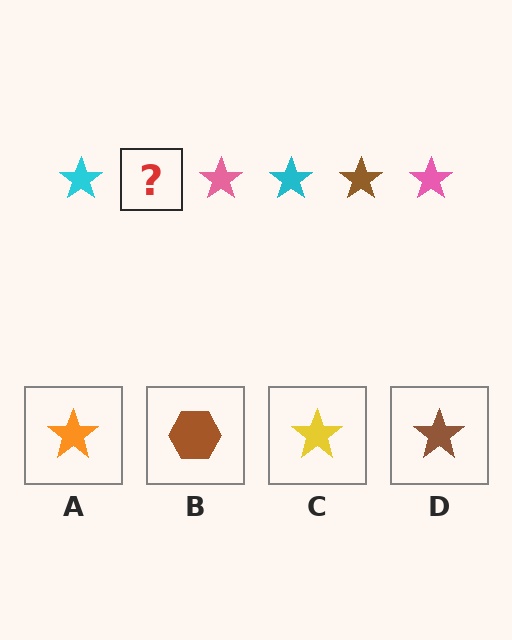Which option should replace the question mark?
Option D.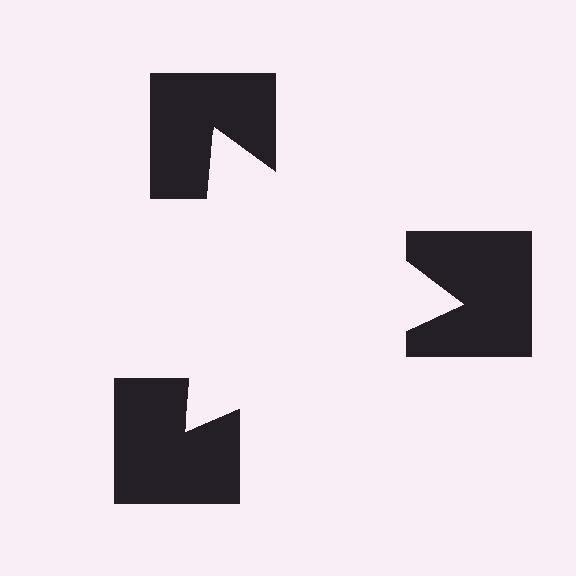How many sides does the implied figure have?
3 sides.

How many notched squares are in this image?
There are 3 — one at each vertex of the illusory triangle.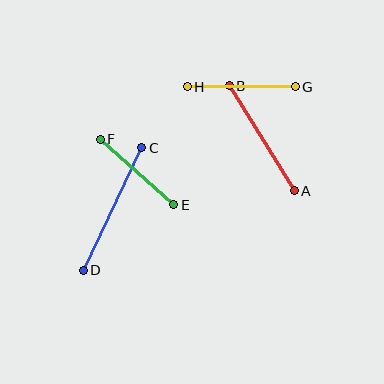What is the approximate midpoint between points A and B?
The midpoint is at approximately (262, 138) pixels.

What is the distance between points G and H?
The distance is approximately 108 pixels.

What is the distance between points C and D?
The distance is approximately 136 pixels.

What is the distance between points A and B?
The distance is approximately 123 pixels.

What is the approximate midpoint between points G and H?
The midpoint is at approximately (241, 87) pixels.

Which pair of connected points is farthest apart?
Points C and D are farthest apart.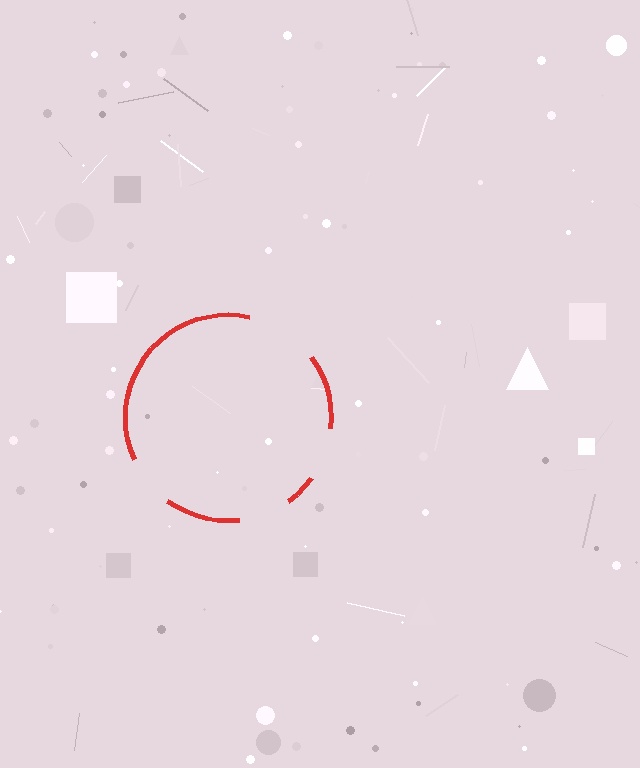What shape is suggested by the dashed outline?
The dashed outline suggests a circle.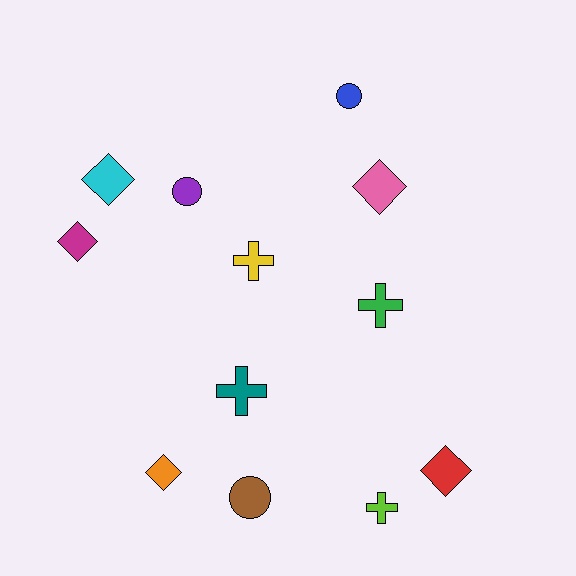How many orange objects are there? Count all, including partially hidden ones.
There is 1 orange object.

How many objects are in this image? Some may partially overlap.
There are 12 objects.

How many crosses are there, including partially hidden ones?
There are 4 crosses.